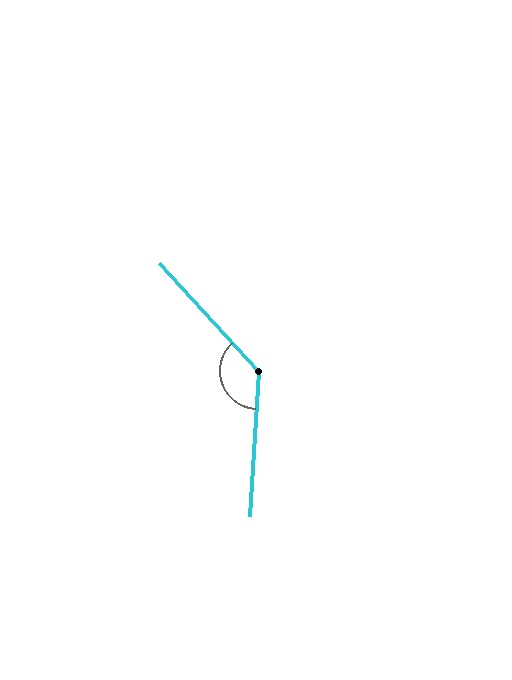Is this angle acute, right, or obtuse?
It is obtuse.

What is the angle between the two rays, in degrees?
Approximately 134 degrees.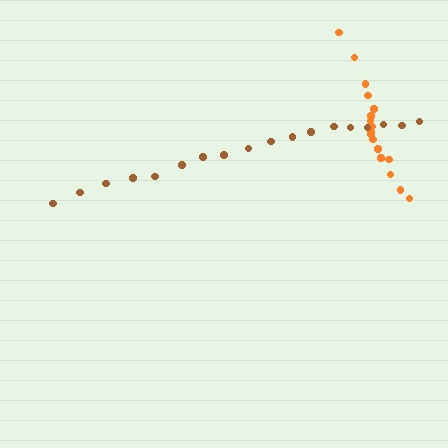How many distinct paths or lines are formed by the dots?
There are 2 distinct paths.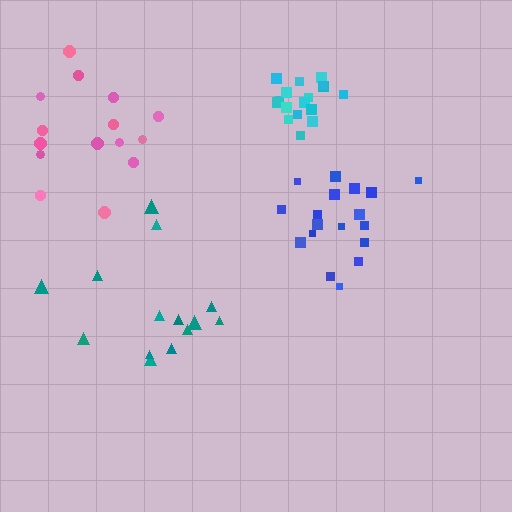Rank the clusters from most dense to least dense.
cyan, blue, teal, pink.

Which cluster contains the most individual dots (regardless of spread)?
Blue (18).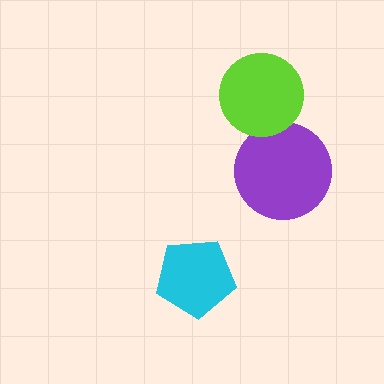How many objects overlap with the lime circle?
1 object overlaps with the lime circle.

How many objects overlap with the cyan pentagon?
0 objects overlap with the cyan pentagon.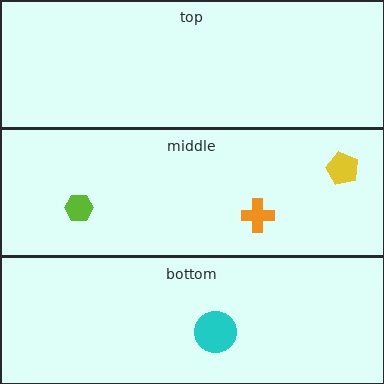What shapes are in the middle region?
The lime hexagon, the yellow pentagon, the orange cross.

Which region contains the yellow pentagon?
The middle region.